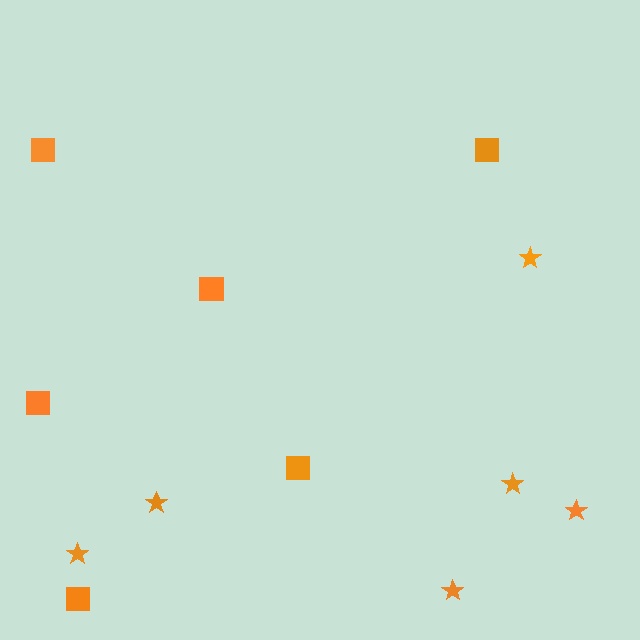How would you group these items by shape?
There are 2 groups: one group of squares (6) and one group of stars (6).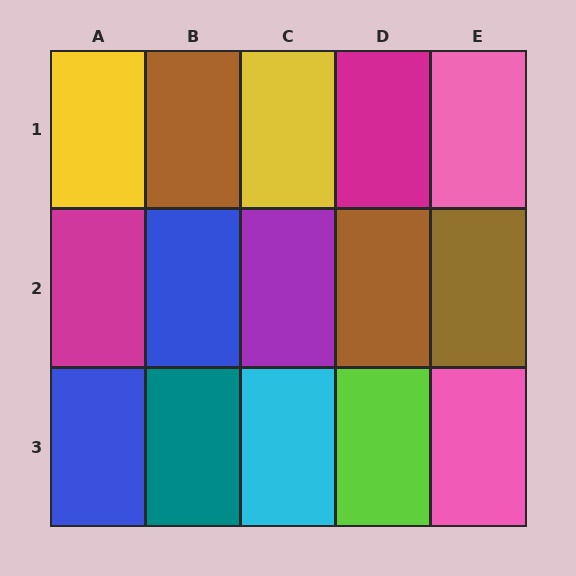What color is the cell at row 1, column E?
Pink.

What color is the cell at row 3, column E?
Pink.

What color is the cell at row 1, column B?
Brown.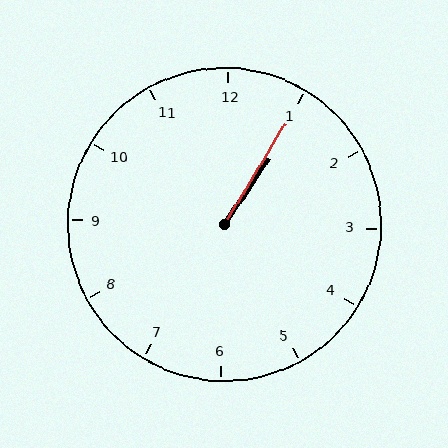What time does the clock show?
1:05.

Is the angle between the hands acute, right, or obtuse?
It is acute.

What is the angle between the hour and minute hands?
Approximately 2 degrees.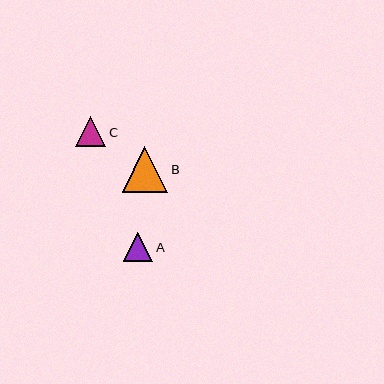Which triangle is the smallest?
Triangle A is the smallest with a size of approximately 29 pixels.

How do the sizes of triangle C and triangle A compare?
Triangle C and triangle A are approximately the same size.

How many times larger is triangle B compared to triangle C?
Triangle B is approximately 1.5 times the size of triangle C.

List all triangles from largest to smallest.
From largest to smallest: B, C, A.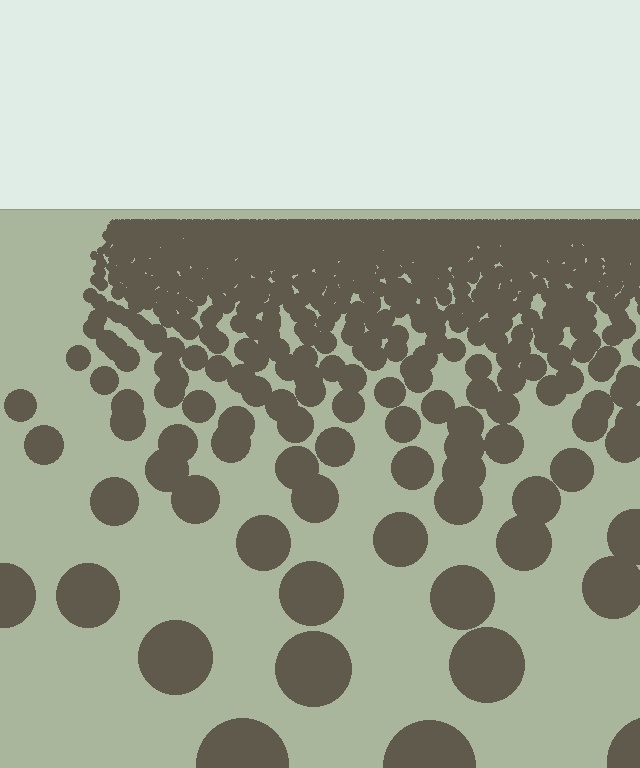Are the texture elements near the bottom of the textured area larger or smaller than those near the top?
Larger. Near the bottom, elements are closer to the viewer and appear at a bigger on-screen size.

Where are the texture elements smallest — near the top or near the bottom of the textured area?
Near the top.